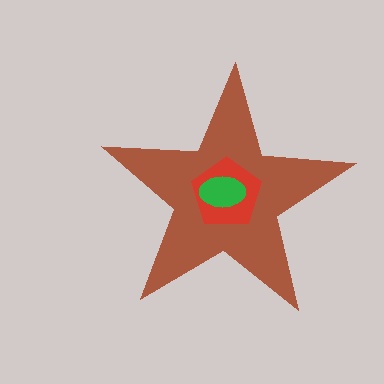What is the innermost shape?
The green ellipse.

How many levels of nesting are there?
3.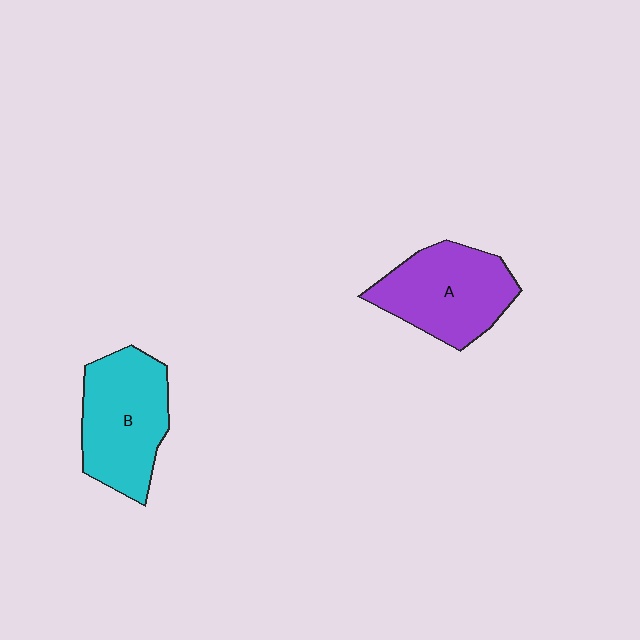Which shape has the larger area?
Shape B (cyan).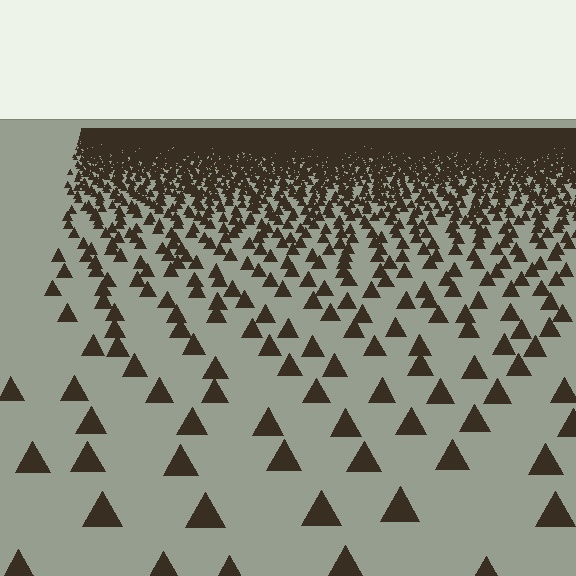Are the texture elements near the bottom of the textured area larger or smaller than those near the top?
Larger. Near the bottom, elements are closer to the viewer and appear at a bigger on-screen size.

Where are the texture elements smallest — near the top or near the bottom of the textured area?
Near the top.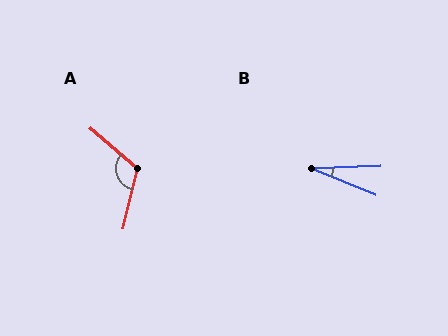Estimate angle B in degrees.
Approximately 24 degrees.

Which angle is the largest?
A, at approximately 117 degrees.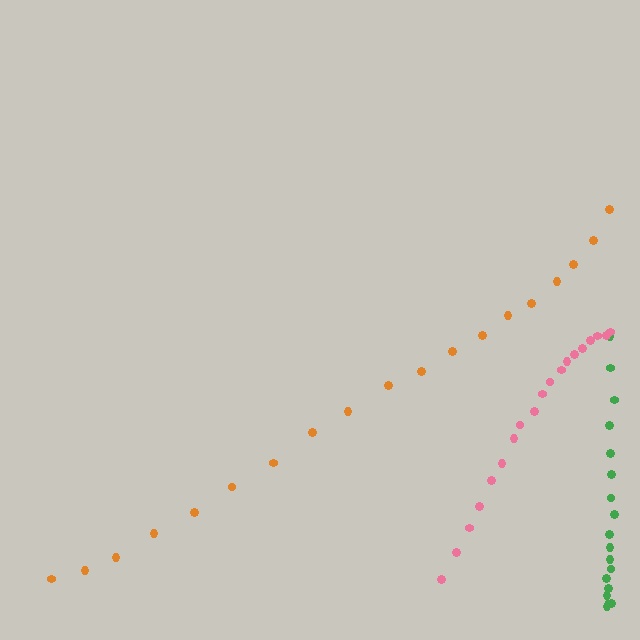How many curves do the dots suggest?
There are 3 distinct paths.